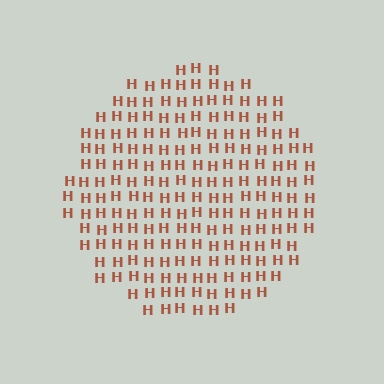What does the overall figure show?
The overall figure shows a circle.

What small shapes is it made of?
It is made of small letter H's.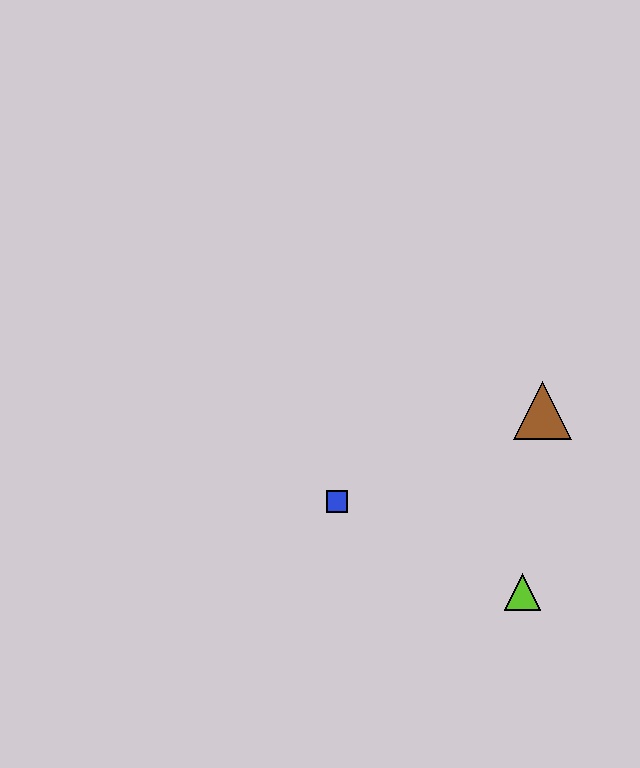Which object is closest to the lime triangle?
The brown triangle is closest to the lime triangle.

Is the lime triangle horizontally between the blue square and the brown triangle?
Yes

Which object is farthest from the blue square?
The brown triangle is farthest from the blue square.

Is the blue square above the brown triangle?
No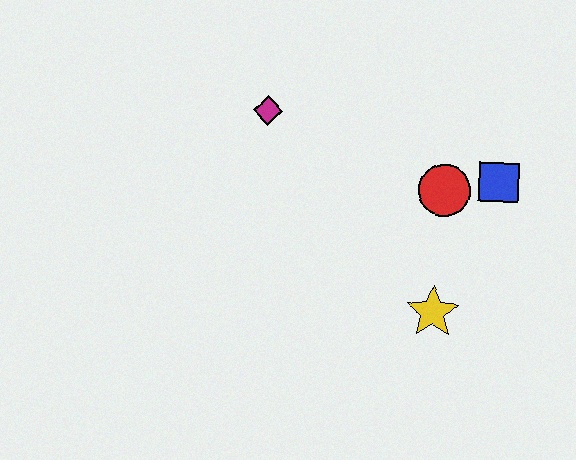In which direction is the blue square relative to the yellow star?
The blue square is above the yellow star.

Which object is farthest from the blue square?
The magenta diamond is farthest from the blue square.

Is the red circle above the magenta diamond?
No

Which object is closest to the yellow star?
The red circle is closest to the yellow star.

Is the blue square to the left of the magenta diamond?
No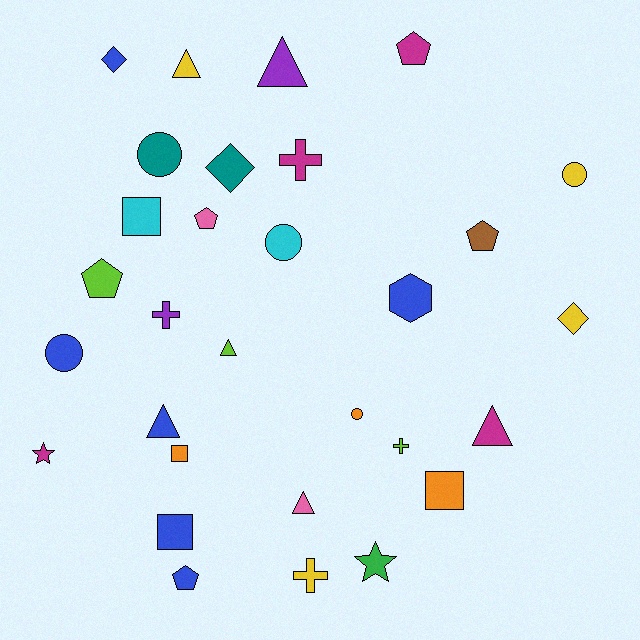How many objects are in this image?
There are 30 objects.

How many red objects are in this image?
There are no red objects.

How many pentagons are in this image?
There are 5 pentagons.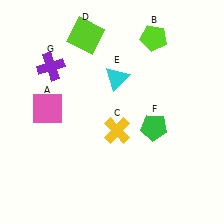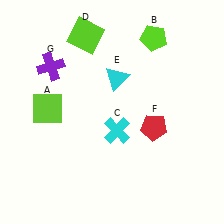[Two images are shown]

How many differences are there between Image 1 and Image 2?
There are 3 differences between the two images.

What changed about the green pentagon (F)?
In Image 1, F is green. In Image 2, it changed to red.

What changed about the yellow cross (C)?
In Image 1, C is yellow. In Image 2, it changed to cyan.